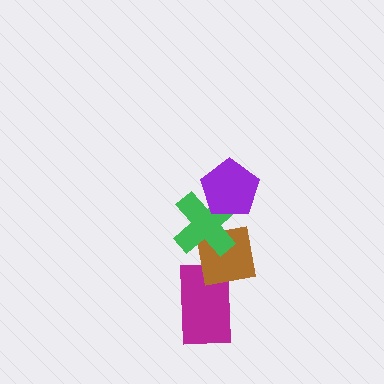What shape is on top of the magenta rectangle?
The brown square is on top of the magenta rectangle.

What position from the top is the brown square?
The brown square is 3rd from the top.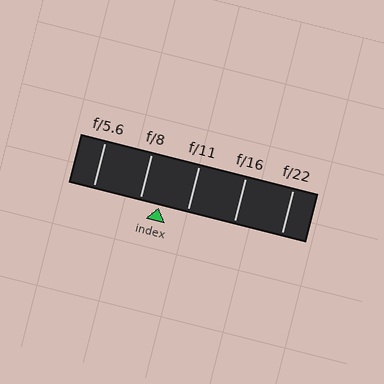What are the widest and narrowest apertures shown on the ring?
The widest aperture shown is f/5.6 and the narrowest is f/22.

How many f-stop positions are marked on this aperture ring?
There are 5 f-stop positions marked.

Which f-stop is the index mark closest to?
The index mark is closest to f/8.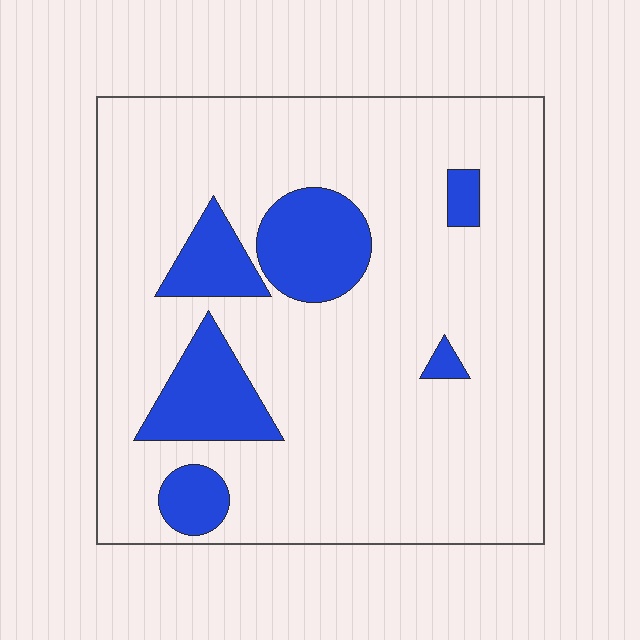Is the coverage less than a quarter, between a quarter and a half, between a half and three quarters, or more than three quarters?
Less than a quarter.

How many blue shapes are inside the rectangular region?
6.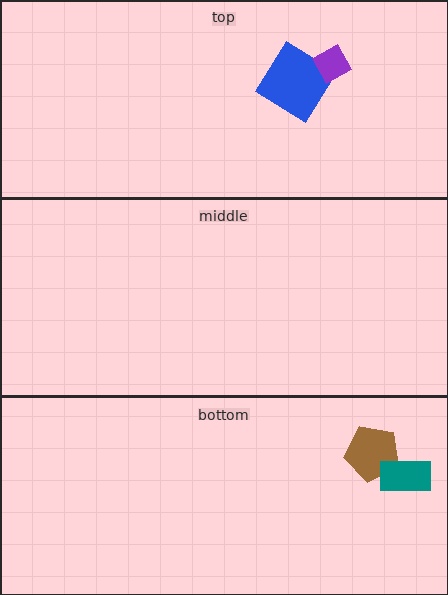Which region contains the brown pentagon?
The bottom region.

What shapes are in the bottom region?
The brown pentagon, the teal rectangle.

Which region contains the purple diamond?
The top region.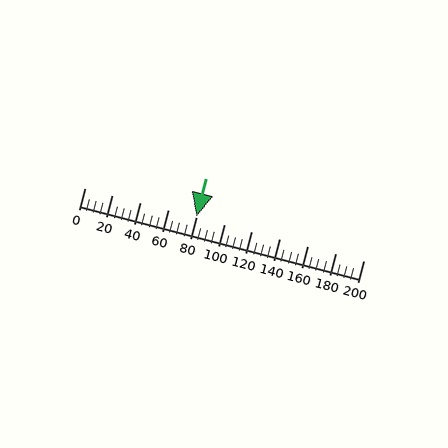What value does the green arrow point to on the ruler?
The green arrow points to approximately 80.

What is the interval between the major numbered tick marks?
The major tick marks are spaced 20 units apart.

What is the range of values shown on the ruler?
The ruler shows values from 0 to 200.